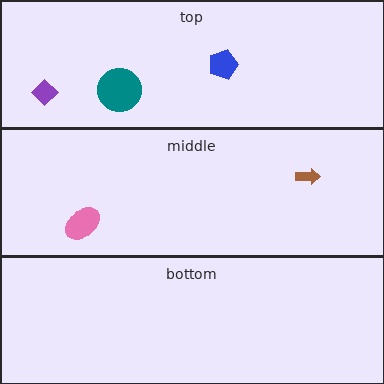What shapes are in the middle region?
The pink ellipse, the brown arrow.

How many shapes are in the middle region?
2.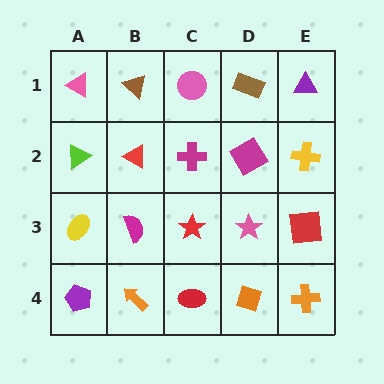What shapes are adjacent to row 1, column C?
A magenta cross (row 2, column C), a brown triangle (row 1, column B), a brown rectangle (row 1, column D).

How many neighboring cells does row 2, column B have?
4.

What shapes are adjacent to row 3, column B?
A red triangle (row 2, column B), an orange arrow (row 4, column B), a yellow ellipse (row 3, column A), a red star (row 3, column C).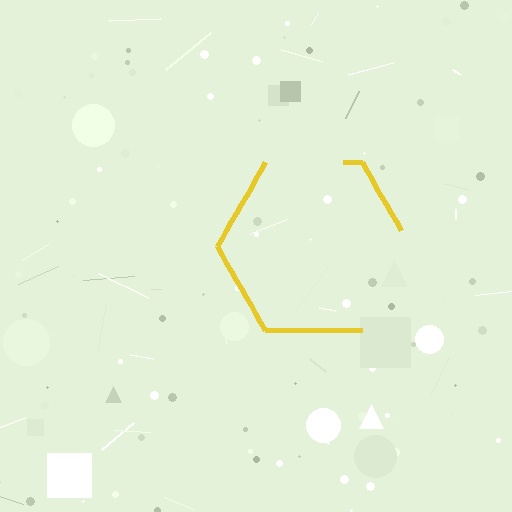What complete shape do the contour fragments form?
The contour fragments form a hexagon.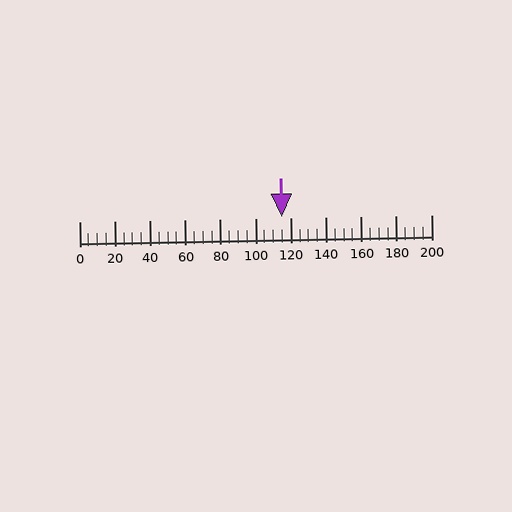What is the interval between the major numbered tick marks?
The major tick marks are spaced 20 units apart.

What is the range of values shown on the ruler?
The ruler shows values from 0 to 200.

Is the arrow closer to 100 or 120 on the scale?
The arrow is closer to 120.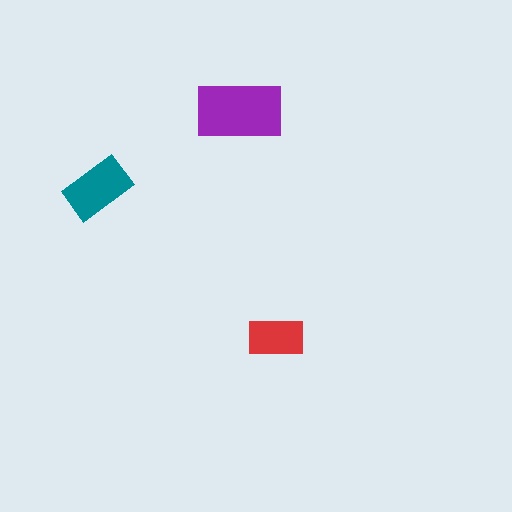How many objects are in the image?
There are 3 objects in the image.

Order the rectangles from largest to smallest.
the purple one, the teal one, the red one.